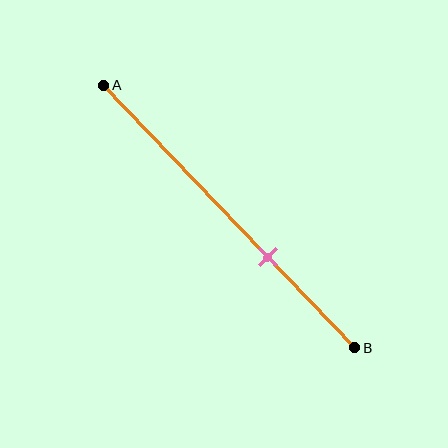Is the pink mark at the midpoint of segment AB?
No, the mark is at about 65% from A, not at the 50% midpoint.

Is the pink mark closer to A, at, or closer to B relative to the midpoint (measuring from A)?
The pink mark is closer to point B than the midpoint of segment AB.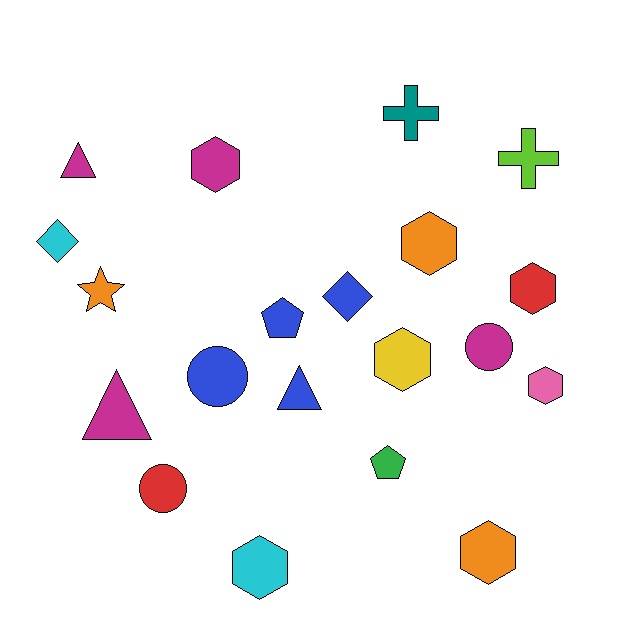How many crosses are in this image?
There are 2 crosses.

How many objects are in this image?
There are 20 objects.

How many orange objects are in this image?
There are 3 orange objects.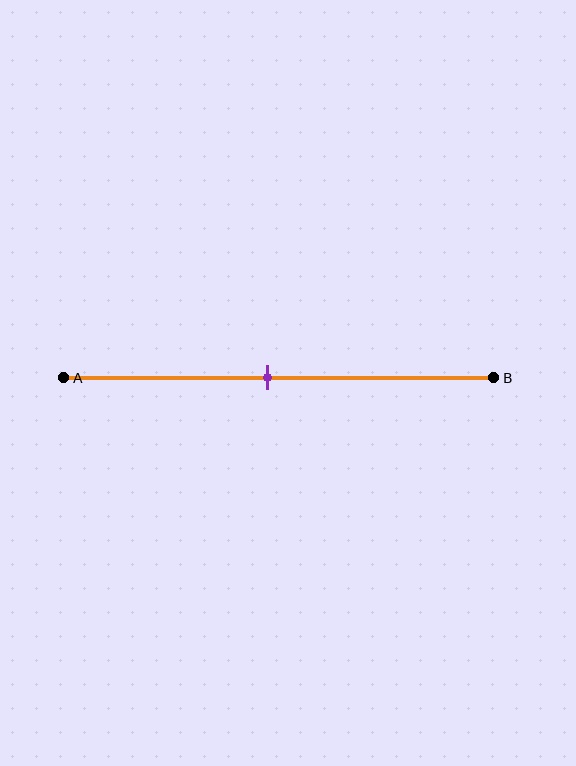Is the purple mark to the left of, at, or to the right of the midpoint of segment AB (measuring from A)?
The purple mark is approximately at the midpoint of segment AB.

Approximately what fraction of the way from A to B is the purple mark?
The purple mark is approximately 45% of the way from A to B.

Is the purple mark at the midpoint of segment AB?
Yes, the mark is approximately at the midpoint.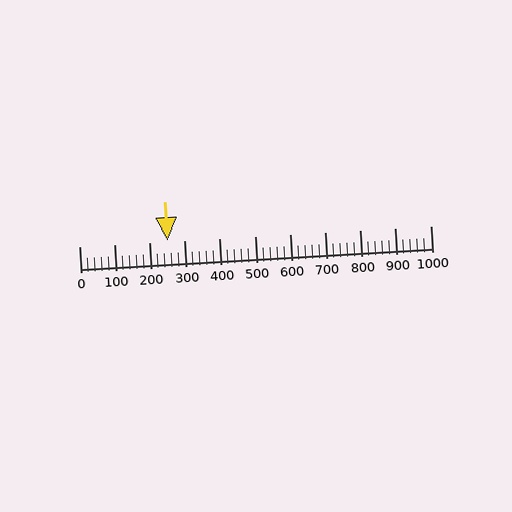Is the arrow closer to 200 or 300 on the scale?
The arrow is closer to 300.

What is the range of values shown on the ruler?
The ruler shows values from 0 to 1000.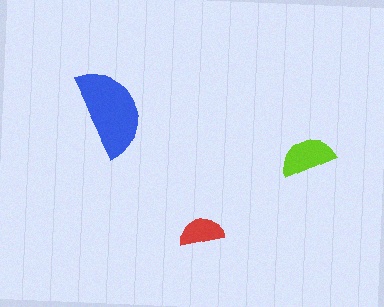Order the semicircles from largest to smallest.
the blue one, the lime one, the red one.